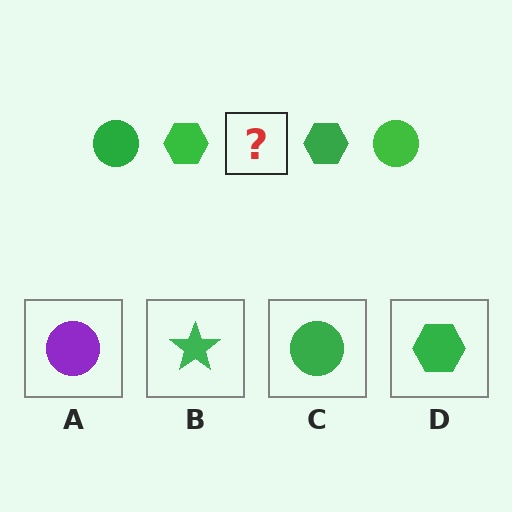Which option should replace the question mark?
Option C.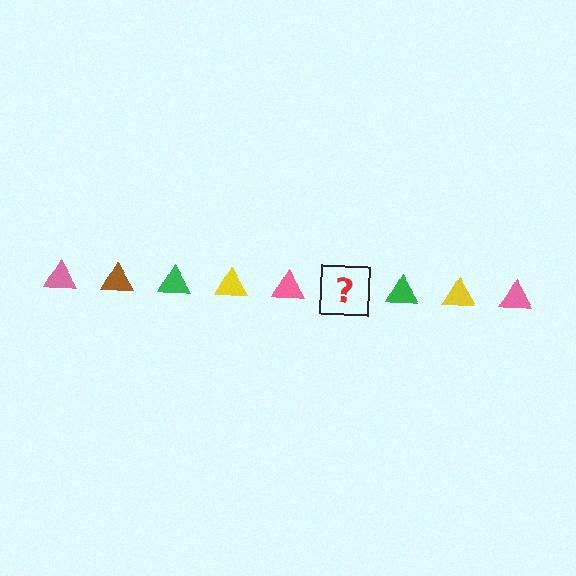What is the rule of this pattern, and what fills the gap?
The rule is that the pattern cycles through pink, brown, green, yellow triangles. The gap should be filled with a brown triangle.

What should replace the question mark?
The question mark should be replaced with a brown triangle.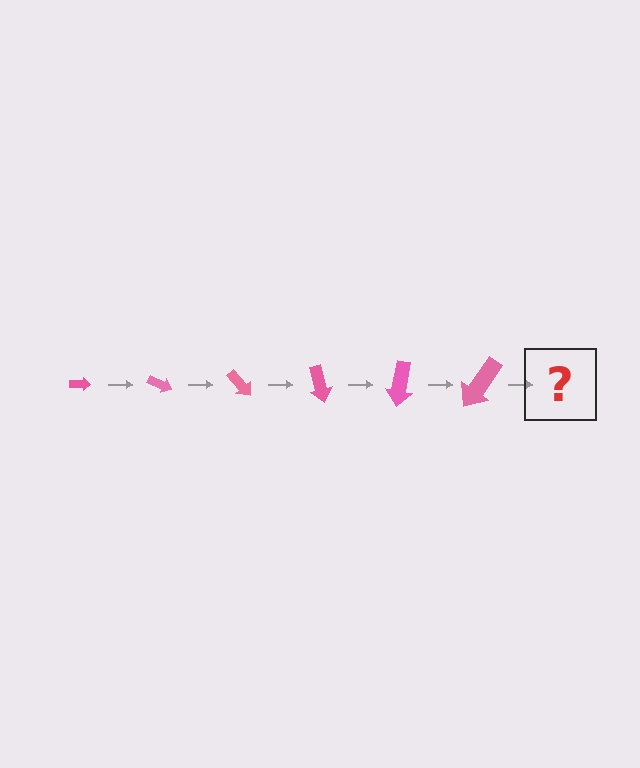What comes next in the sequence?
The next element should be an arrow, larger than the previous one and rotated 150 degrees from the start.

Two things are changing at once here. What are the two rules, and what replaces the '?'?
The two rules are that the arrow grows larger each step and it rotates 25 degrees each step. The '?' should be an arrow, larger than the previous one and rotated 150 degrees from the start.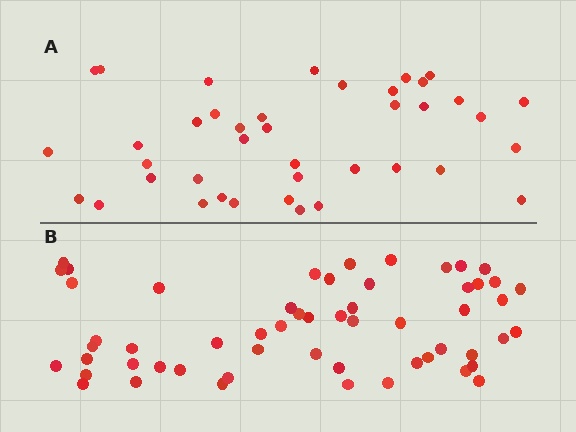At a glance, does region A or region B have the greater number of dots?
Region B (the bottom region) has more dots.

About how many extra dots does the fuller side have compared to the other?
Region B has approximately 15 more dots than region A.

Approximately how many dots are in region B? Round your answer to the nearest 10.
About 60 dots. (The exact count is 56, which rounds to 60.)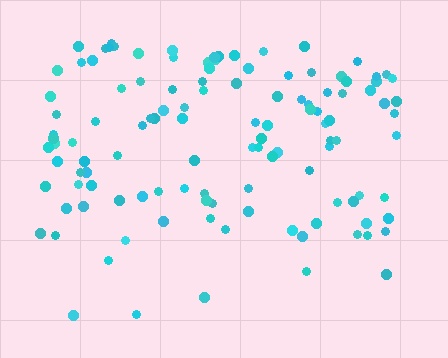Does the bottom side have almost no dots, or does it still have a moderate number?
Still a moderate number, just noticeably fewer than the top.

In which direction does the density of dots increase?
From bottom to top, with the top side densest.